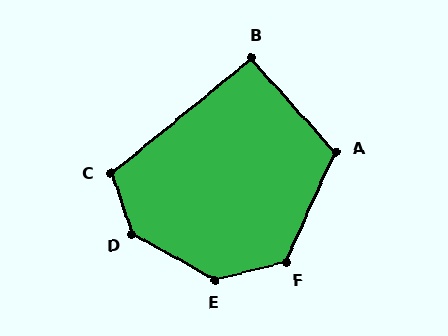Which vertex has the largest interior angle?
D, at approximately 138 degrees.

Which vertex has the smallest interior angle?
B, at approximately 93 degrees.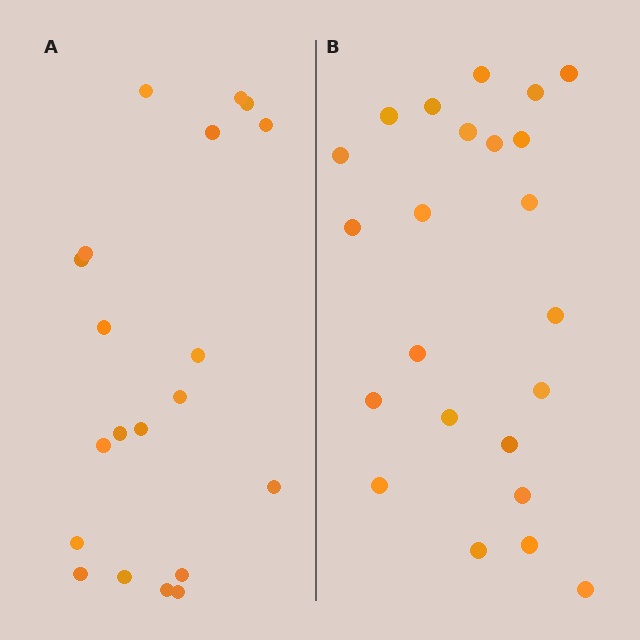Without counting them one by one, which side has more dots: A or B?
Region B (the right region) has more dots.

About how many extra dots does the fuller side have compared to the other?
Region B has just a few more — roughly 2 or 3 more dots than region A.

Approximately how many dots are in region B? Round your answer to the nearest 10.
About 20 dots. (The exact count is 23, which rounds to 20.)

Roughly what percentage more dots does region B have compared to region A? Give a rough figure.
About 15% more.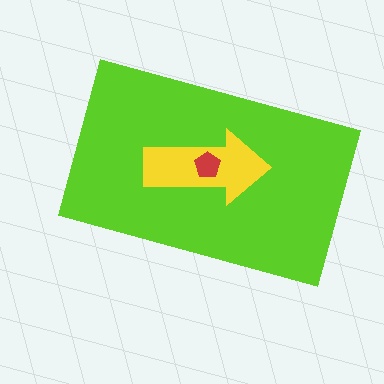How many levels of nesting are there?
3.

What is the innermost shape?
The red pentagon.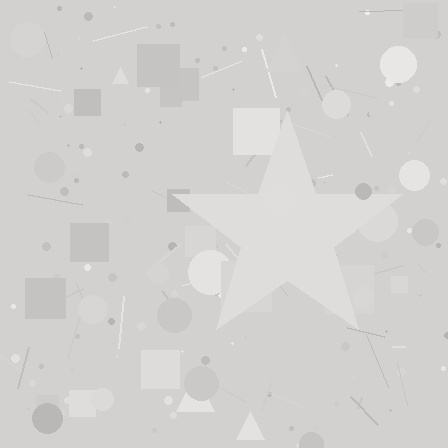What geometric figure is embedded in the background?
A star is embedded in the background.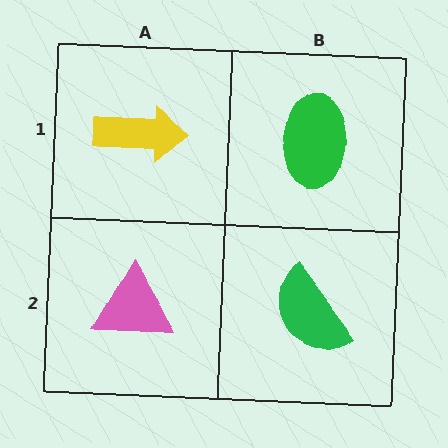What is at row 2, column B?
A green semicircle.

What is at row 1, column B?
A green ellipse.